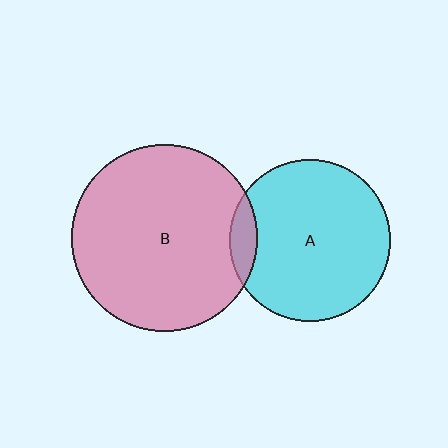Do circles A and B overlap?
Yes.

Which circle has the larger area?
Circle B (pink).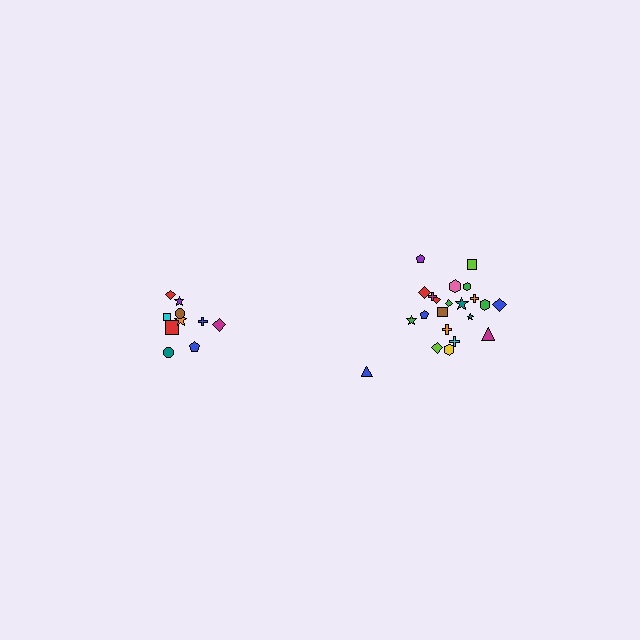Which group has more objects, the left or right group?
The right group.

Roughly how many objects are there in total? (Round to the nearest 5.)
Roughly 30 objects in total.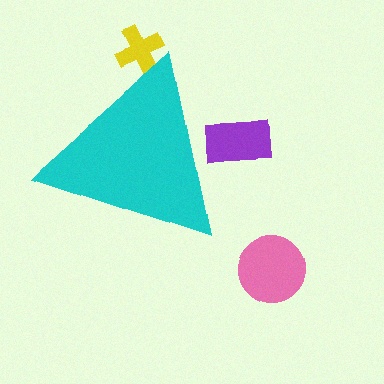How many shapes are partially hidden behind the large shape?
2 shapes are partially hidden.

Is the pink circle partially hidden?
No, the pink circle is fully visible.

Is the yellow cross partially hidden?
Yes, the yellow cross is partially hidden behind the cyan triangle.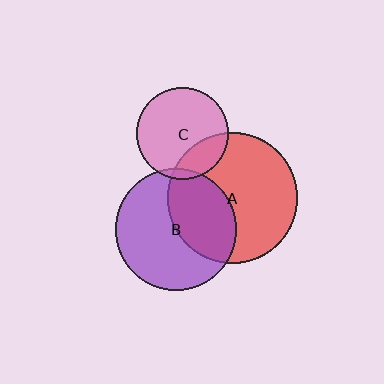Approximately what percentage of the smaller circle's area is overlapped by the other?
Approximately 25%.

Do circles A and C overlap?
Yes.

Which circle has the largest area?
Circle A (red).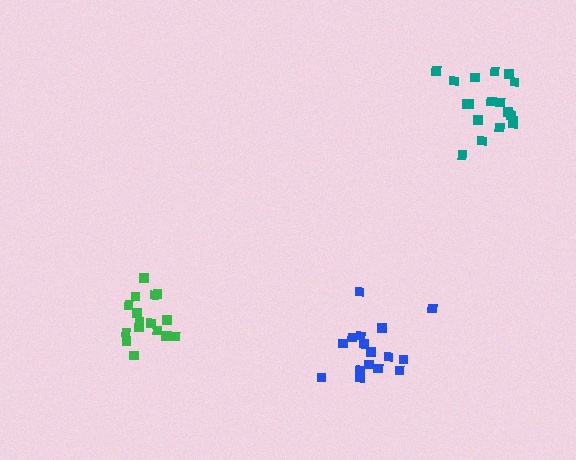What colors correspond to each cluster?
The clusters are colored: blue, green, teal.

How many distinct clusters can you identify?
There are 3 distinct clusters.